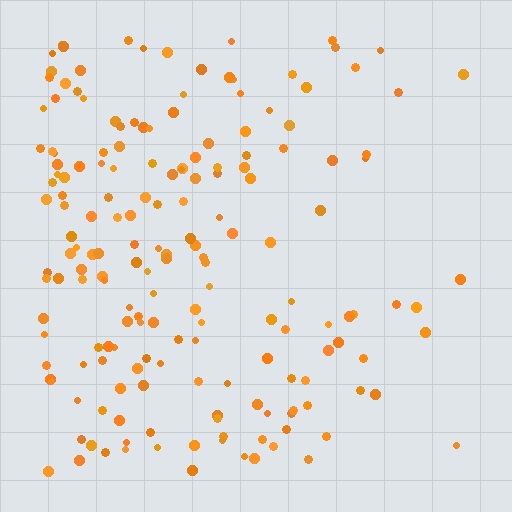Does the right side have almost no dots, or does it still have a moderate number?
Still a moderate number, just noticeably fewer than the left.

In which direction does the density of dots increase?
From right to left, with the left side densest.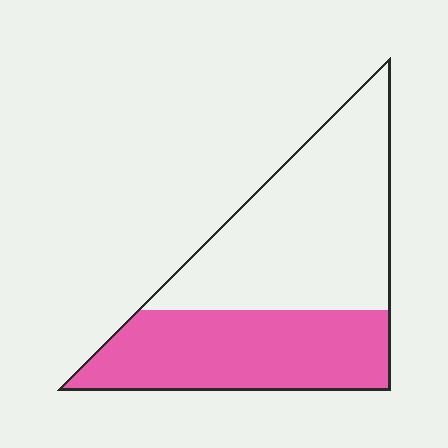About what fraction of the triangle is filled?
About two fifths (2/5).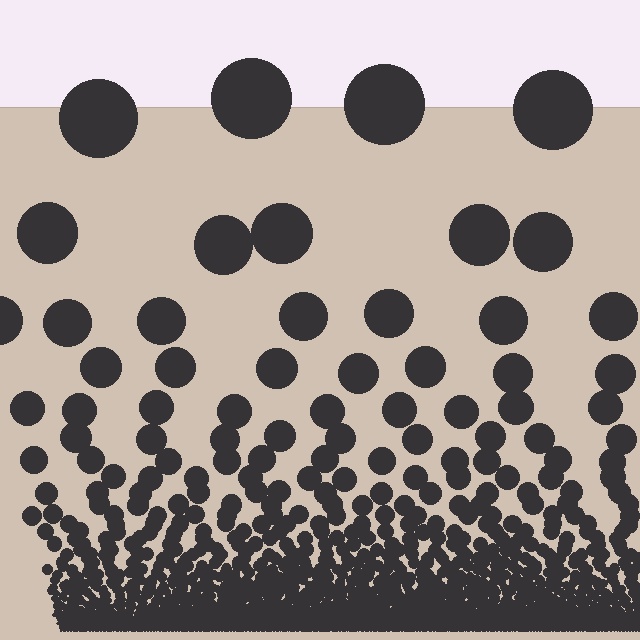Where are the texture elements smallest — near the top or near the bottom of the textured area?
Near the bottom.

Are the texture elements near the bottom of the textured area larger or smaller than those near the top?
Smaller. The gradient is inverted — elements near the bottom are smaller and denser.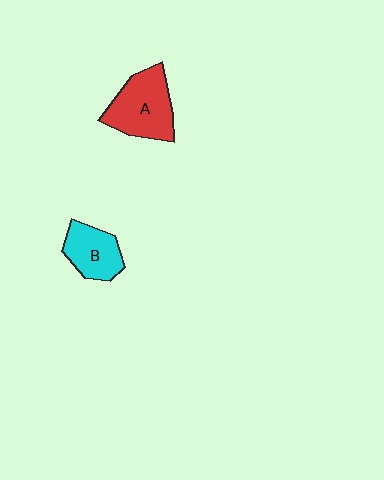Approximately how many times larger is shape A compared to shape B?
Approximately 1.4 times.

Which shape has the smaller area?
Shape B (cyan).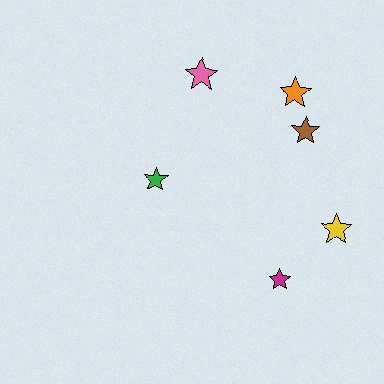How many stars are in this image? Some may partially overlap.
There are 6 stars.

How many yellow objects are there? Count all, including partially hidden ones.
There is 1 yellow object.